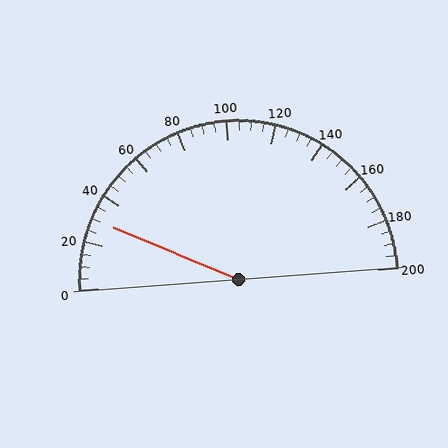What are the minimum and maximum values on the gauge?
The gauge ranges from 0 to 200.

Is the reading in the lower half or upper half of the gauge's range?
The reading is in the lower half of the range (0 to 200).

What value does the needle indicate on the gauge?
The needle indicates approximately 30.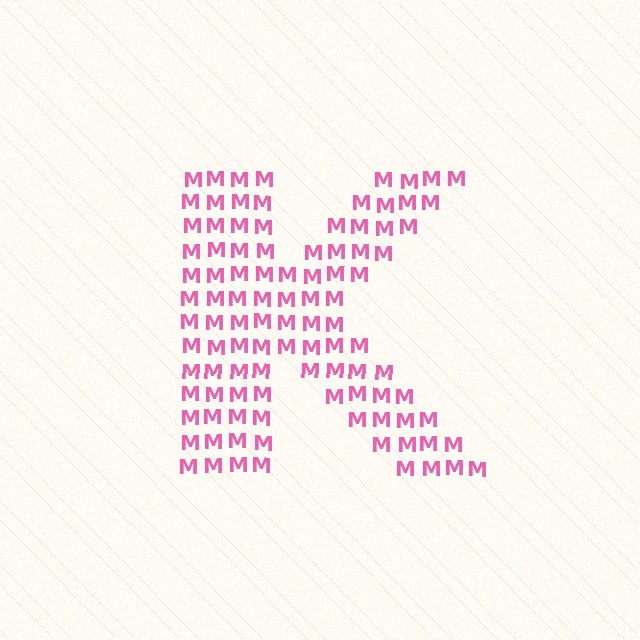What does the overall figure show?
The overall figure shows the letter K.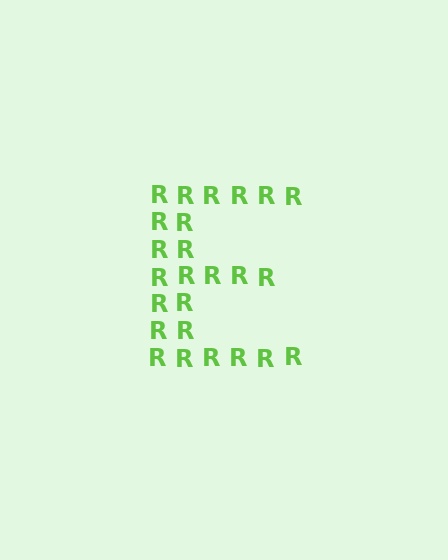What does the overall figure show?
The overall figure shows the letter E.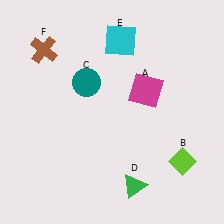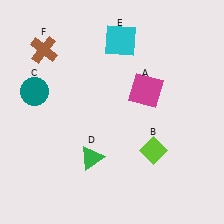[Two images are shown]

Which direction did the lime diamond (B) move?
The lime diamond (B) moved left.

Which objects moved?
The objects that moved are: the lime diamond (B), the teal circle (C), the green triangle (D).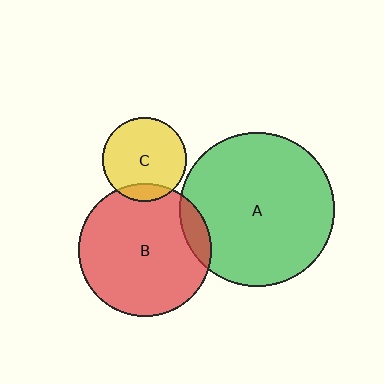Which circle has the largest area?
Circle A (green).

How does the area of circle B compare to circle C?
Approximately 2.5 times.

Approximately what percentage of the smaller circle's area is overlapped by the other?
Approximately 15%.